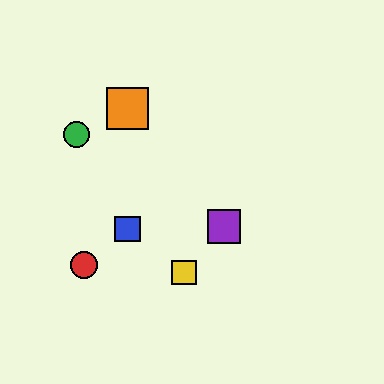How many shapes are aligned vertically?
2 shapes (the blue square, the orange square) are aligned vertically.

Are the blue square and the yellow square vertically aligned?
No, the blue square is at x≈128 and the yellow square is at x≈184.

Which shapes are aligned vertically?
The blue square, the orange square are aligned vertically.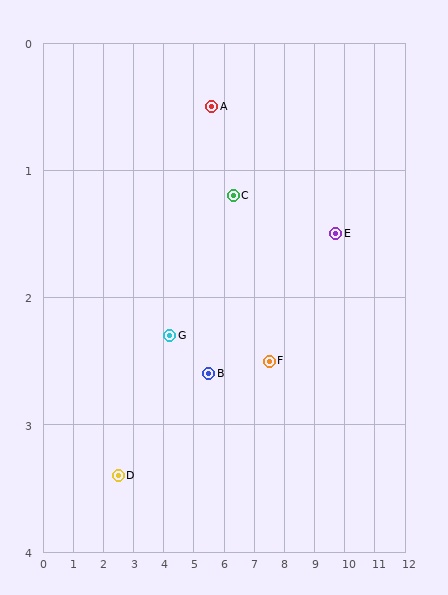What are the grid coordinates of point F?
Point F is at approximately (7.5, 2.5).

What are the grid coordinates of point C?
Point C is at approximately (6.3, 1.2).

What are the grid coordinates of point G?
Point G is at approximately (4.2, 2.3).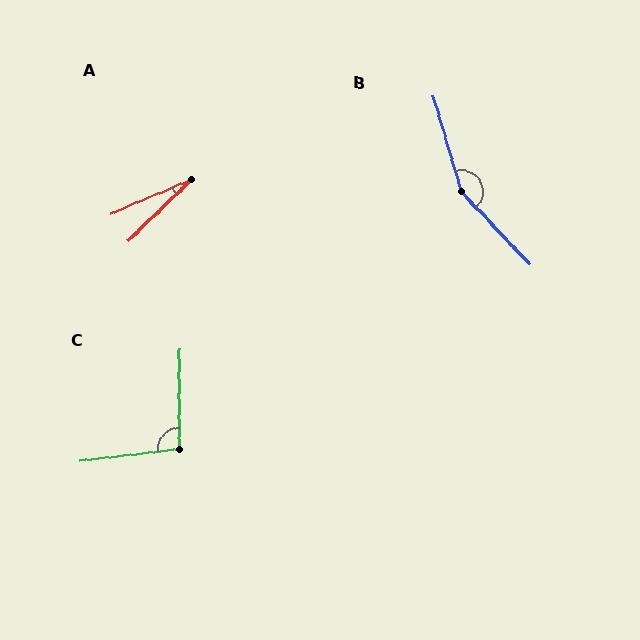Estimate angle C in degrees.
Approximately 97 degrees.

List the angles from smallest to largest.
A (21°), C (97°), B (153°).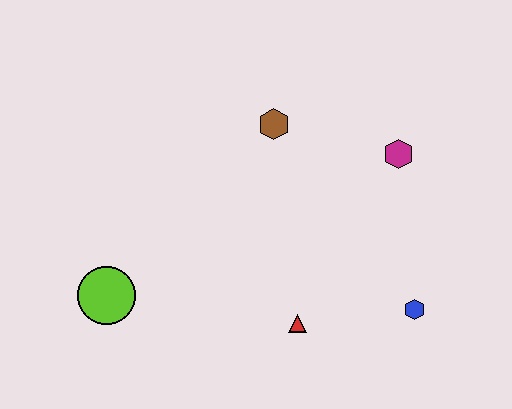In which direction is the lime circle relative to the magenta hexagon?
The lime circle is to the left of the magenta hexagon.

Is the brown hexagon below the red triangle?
No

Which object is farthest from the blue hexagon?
The lime circle is farthest from the blue hexagon.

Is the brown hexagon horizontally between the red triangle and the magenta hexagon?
No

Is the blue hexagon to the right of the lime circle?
Yes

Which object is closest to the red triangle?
The blue hexagon is closest to the red triangle.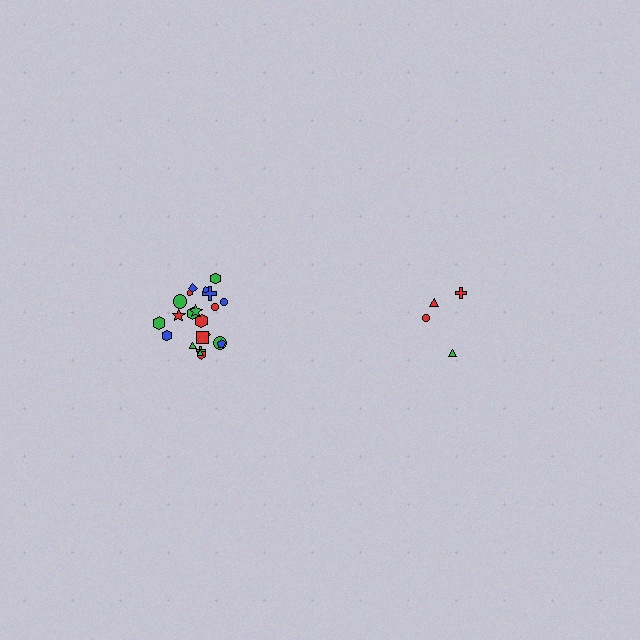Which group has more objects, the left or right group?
The left group.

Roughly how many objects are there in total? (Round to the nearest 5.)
Roughly 25 objects in total.